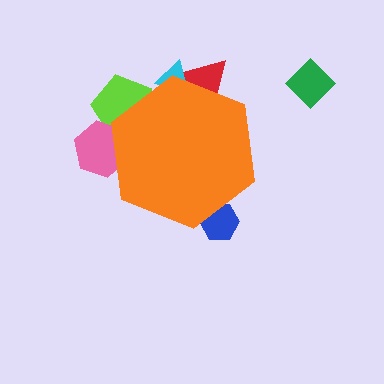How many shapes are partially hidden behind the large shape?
5 shapes are partially hidden.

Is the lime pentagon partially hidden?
Yes, the lime pentagon is partially hidden behind the orange hexagon.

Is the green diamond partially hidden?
No, the green diamond is fully visible.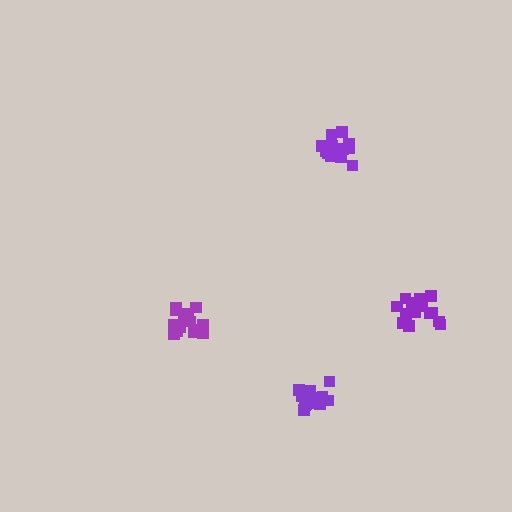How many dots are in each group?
Group 1: 17 dots, Group 2: 17 dots, Group 3: 18 dots, Group 4: 14 dots (66 total).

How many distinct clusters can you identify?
There are 4 distinct clusters.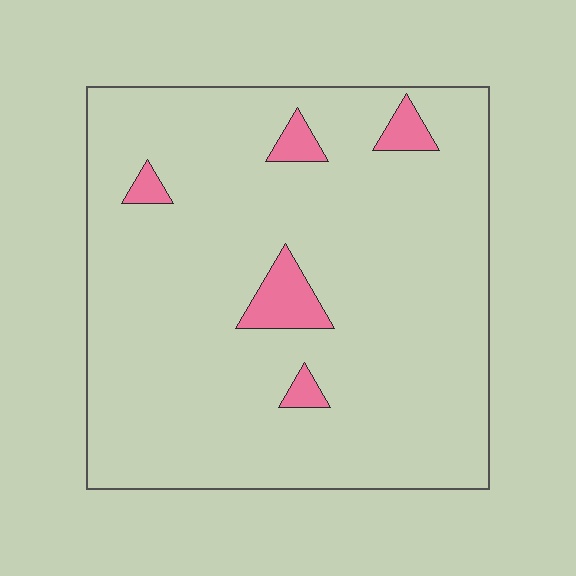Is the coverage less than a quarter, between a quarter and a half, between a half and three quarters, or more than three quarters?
Less than a quarter.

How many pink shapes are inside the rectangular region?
5.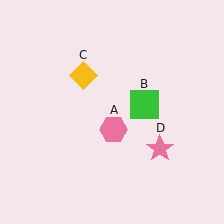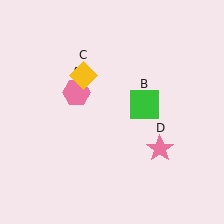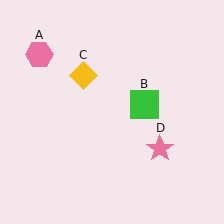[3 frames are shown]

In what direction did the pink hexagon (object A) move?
The pink hexagon (object A) moved up and to the left.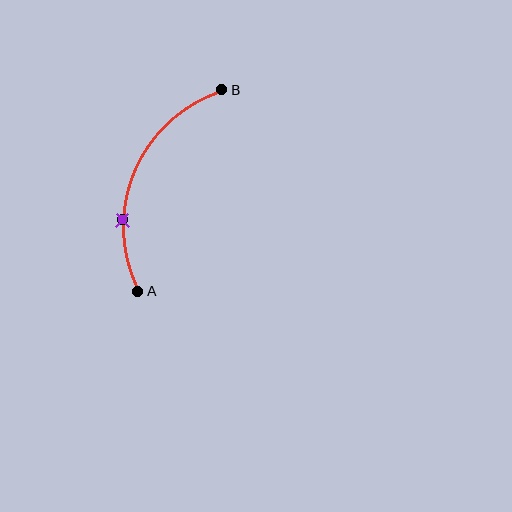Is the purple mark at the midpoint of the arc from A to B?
No. The purple mark lies on the arc but is closer to endpoint A. The arc midpoint would be at the point on the curve equidistant along the arc from both A and B.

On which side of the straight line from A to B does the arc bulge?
The arc bulges to the left of the straight line connecting A and B.